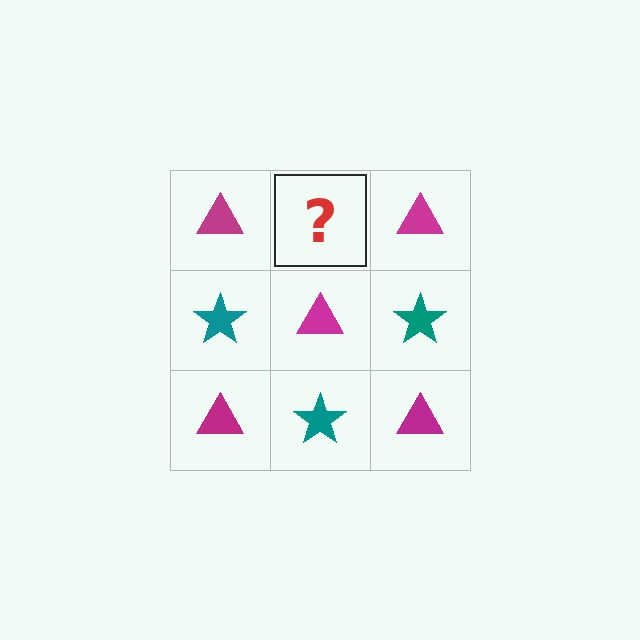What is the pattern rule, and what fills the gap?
The rule is that it alternates magenta triangle and teal star in a checkerboard pattern. The gap should be filled with a teal star.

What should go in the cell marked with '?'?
The missing cell should contain a teal star.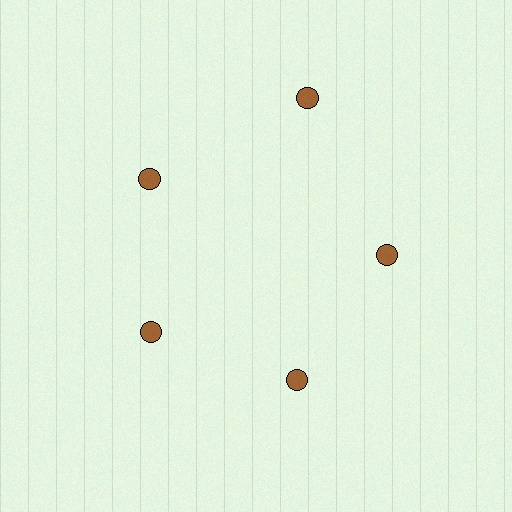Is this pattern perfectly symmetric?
No. The 5 brown circles are arranged in a ring, but one element near the 1 o'clock position is pushed outward from the center, breaking the 5-fold rotational symmetry.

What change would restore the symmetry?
The symmetry would be restored by moving it inward, back onto the ring so that all 5 circles sit at equal angles and equal distance from the center.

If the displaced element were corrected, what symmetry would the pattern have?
It would have 5-fold rotational symmetry — the pattern would map onto itself every 72 degrees.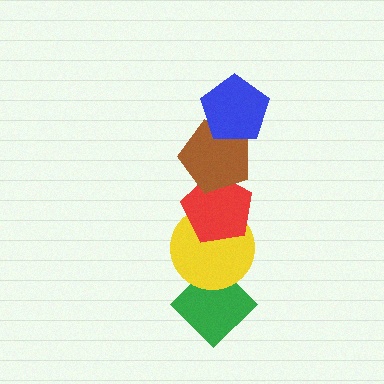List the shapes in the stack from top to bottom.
From top to bottom: the blue pentagon, the brown pentagon, the red pentagon, the yellow circle, the green diamond.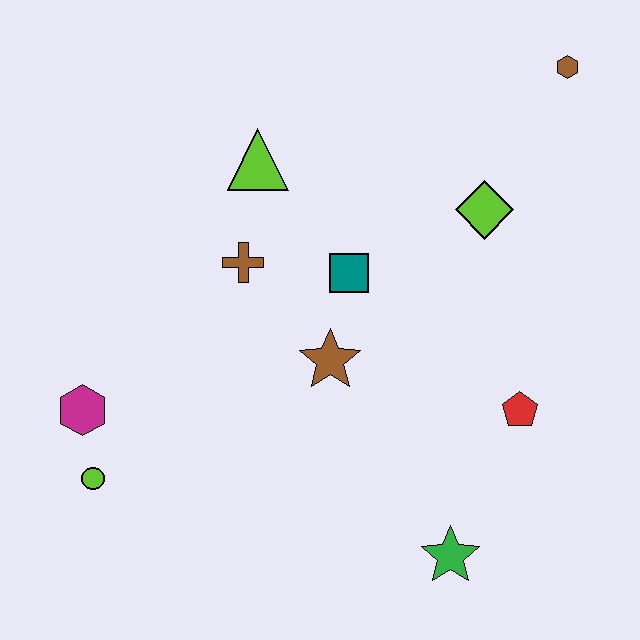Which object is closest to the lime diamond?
The teal square is closest to the lime diamond.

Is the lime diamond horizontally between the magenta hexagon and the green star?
No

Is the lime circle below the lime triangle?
Yes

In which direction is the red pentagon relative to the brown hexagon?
The red pentagon is below the brown hexagon.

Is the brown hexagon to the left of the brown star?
No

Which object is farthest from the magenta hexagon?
The brown hexagon is farthest from the magenta hexagon.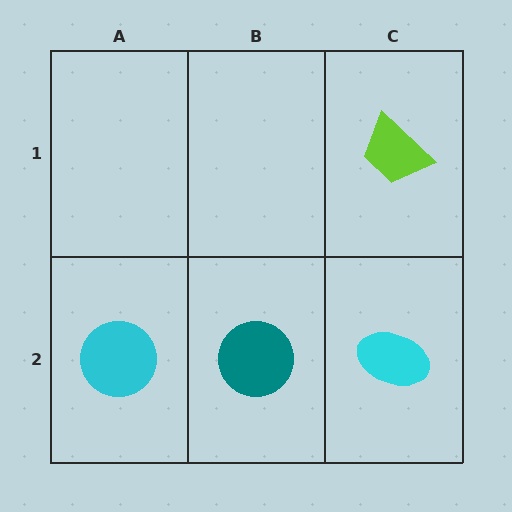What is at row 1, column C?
A lime trapezoid.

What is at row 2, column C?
A cyan ellipse.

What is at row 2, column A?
A cyan circle.